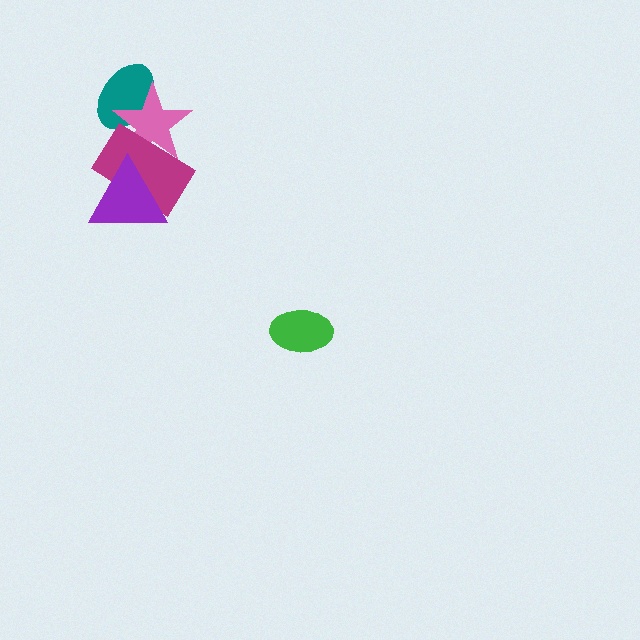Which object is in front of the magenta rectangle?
The purple triangle is in front of the magenta rectangle.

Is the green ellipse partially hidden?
No, no other shape covers it.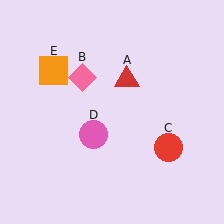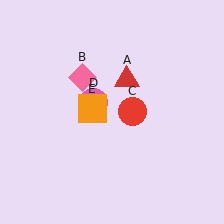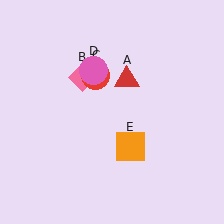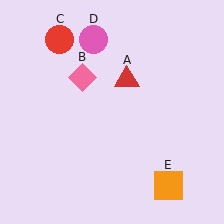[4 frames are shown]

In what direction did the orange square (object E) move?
The orange square (object E) moved down and to the right.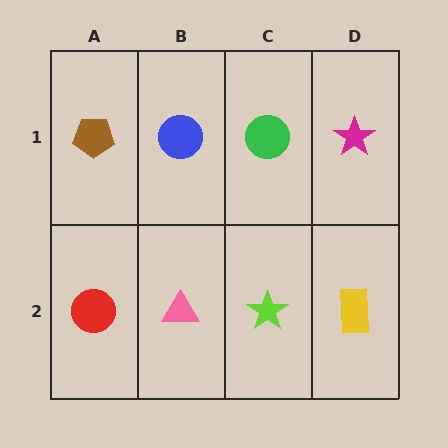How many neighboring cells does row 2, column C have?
3.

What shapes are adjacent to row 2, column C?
A green circle (row 1, column C), a pink triangle (row 2, column B), a yellow rectangle (row 2, column D).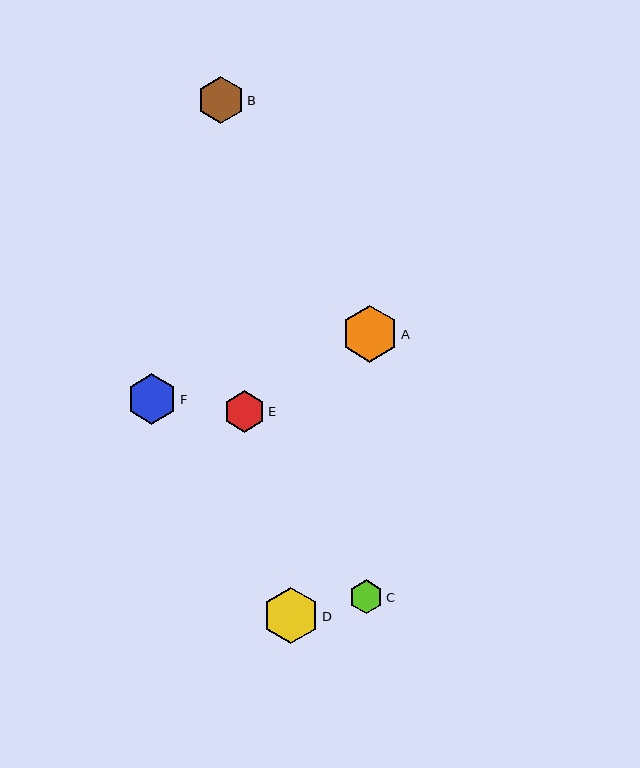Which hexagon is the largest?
Hexagon A is the largest with a size of approximately 57 pixels.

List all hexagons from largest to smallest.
From largest to smallest: A, D, F, B, E, C.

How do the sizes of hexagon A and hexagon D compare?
Hexagon A and hexagon D are approximately the same size.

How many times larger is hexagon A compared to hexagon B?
Hexagon A is approximately 1.2 times the size of hexagon B.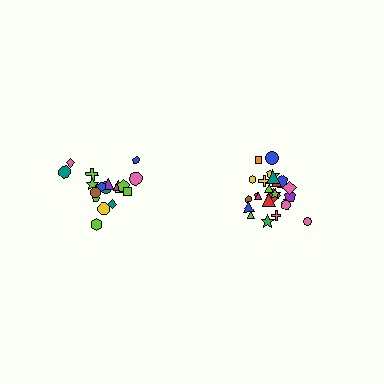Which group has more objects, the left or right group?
The right group.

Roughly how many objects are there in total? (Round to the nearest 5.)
Roughly 45 objects in total.